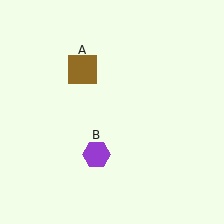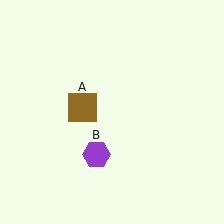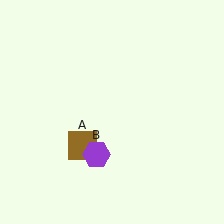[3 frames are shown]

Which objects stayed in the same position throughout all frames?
Purple hexagon (object B) remained stationary.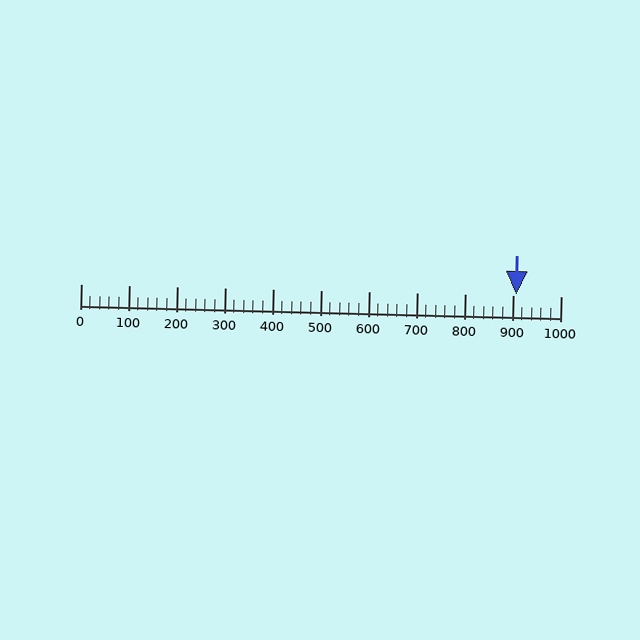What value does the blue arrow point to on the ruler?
The blue arrow points to approximately 908.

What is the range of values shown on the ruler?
The ruler shows values from 0 to 1000.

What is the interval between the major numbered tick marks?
The major tick marks are spaced 100 units apart.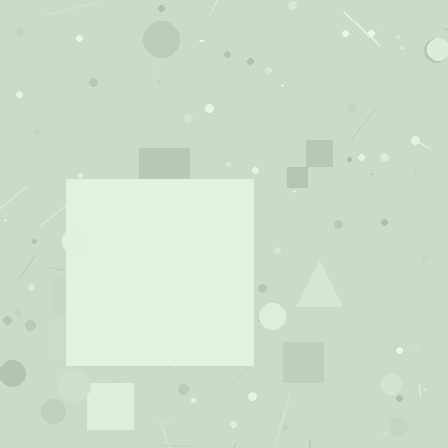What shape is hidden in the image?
A square is hidden in the image.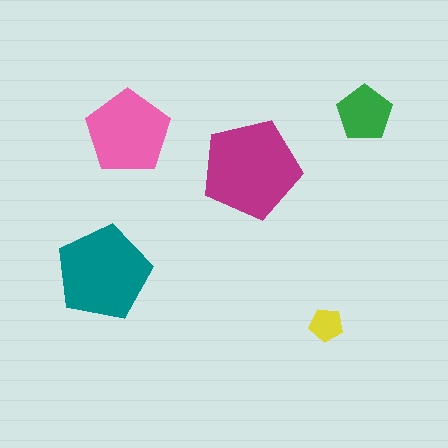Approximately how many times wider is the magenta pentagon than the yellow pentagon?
About 3 times wider.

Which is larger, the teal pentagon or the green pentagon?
The teal one.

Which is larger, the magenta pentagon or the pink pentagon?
The magenta one.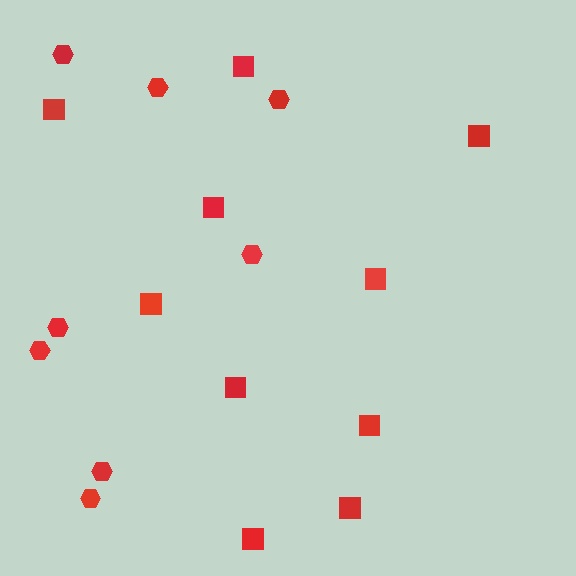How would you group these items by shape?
There are 2 groups: one group of hexagons (8) and one group of squares (10).